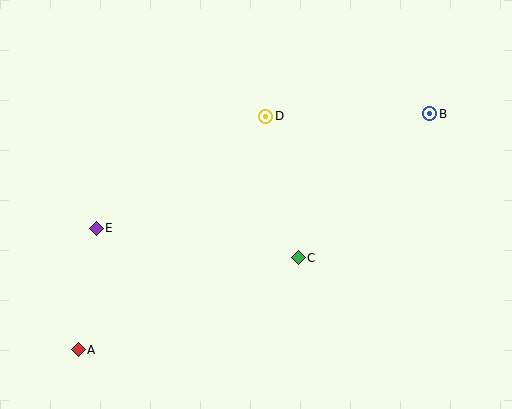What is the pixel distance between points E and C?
The distance between E and C is 204 pixels.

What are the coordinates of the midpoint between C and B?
The midpoint between C and B is at (364, 186).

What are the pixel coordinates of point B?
Point B is at (430, 114).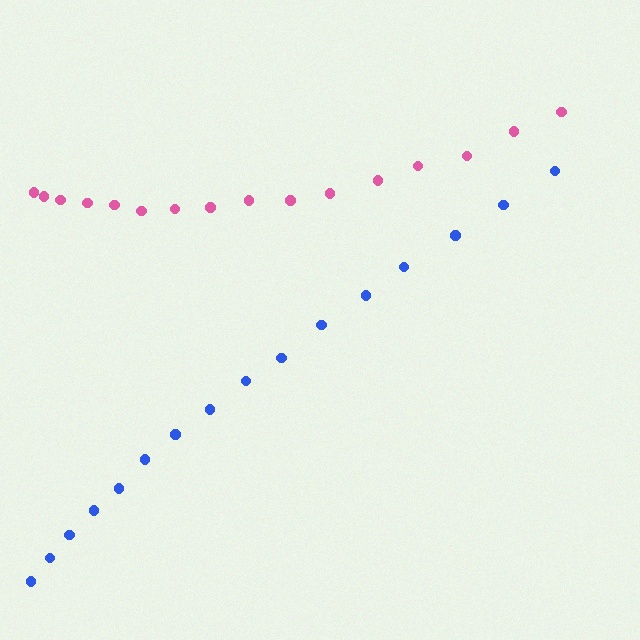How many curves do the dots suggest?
There are 2 distinct paths.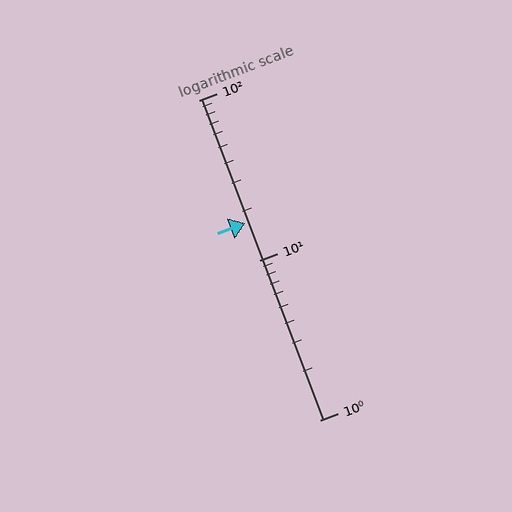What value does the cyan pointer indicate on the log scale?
The pointer indicates approximately 17.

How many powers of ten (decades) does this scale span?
The scale spans 2 decades, from 1 to 100.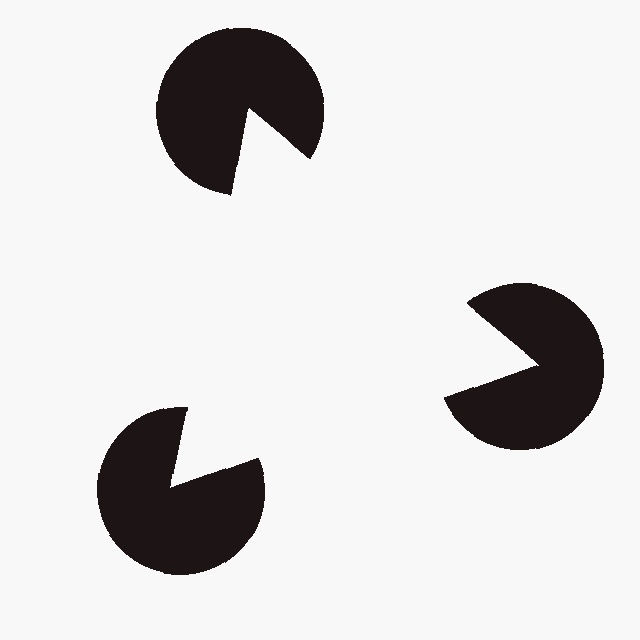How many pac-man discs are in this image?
There are 3 — one at each vertex of the illusory triangle.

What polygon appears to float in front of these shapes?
An illusory triangle — its edges are inferred from the aligned wedge cuts in the pac-man discs, not physically drawn.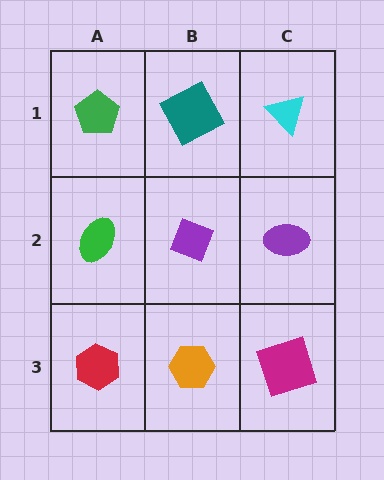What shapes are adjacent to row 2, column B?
A teal square (row 1, column B), an orange hexagon (row 3, column B), a green ellipse (row 2, column A), a purple ellipse (row 2, column C).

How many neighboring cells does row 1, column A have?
2.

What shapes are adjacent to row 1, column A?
A green ellipse (row 2, column A), a teal square (row 1, column B).